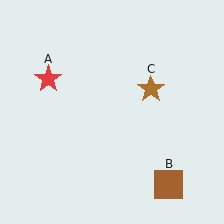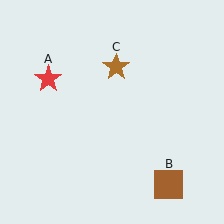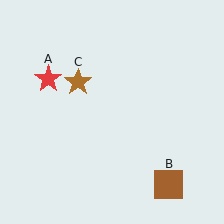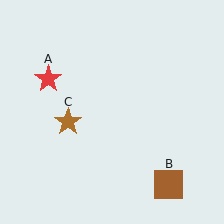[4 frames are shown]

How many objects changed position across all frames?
1 object changed position: brown star (object C).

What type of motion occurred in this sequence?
The brown star (object C) rotated counterclockwise around the center of the scene.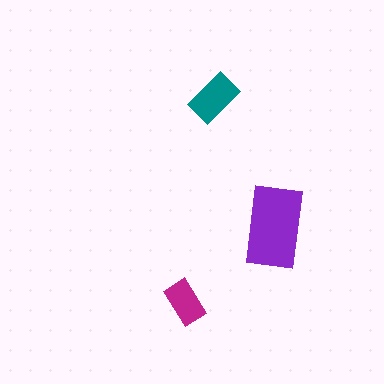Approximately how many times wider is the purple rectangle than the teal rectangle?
About 1.5 times wider.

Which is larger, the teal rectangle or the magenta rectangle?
The teal one.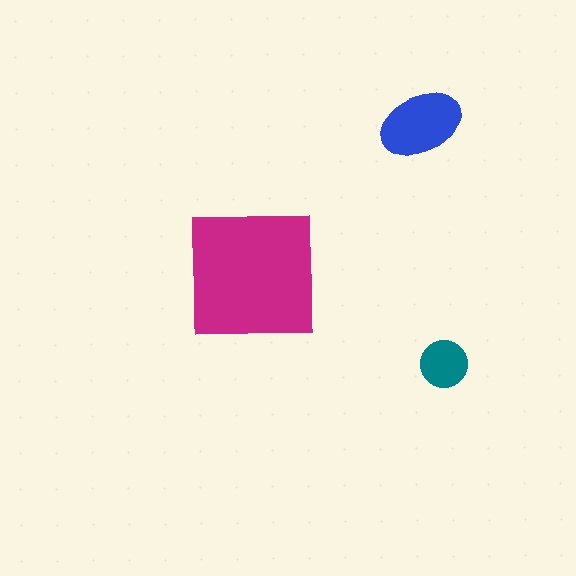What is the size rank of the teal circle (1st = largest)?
3rd.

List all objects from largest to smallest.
The magenta square, the blue ellipse, the teal circle.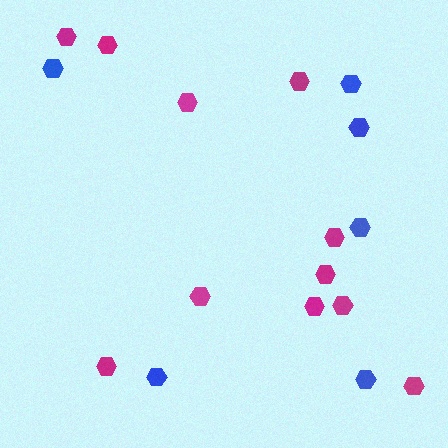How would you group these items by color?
There are 2 groups: one group of magenta hexagons (11) and one group of blue hexagons (6).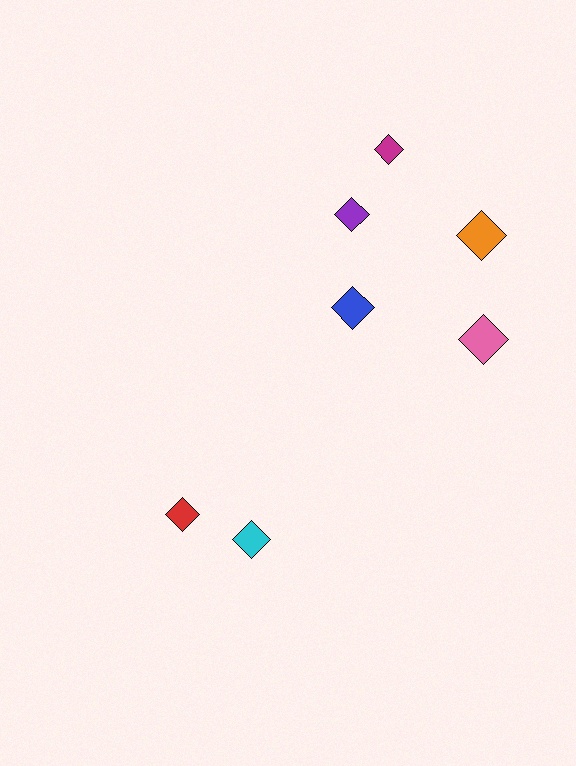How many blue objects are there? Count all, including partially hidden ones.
There is 1 blue object.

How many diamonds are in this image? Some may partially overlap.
There are 7 diamonds.